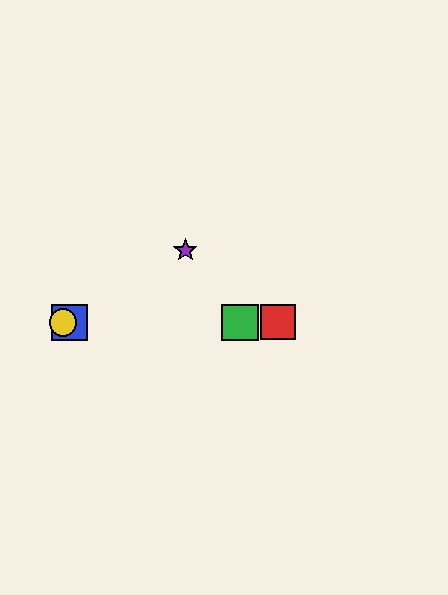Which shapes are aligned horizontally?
The red square, the blue square, the green square, the yellow circle are aligned horizontally.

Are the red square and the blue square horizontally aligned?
Yes, both are at y≈322.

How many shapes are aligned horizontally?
4 shapes (the red square, the blue square, the green square, the yellow circle) are aligned horizontally.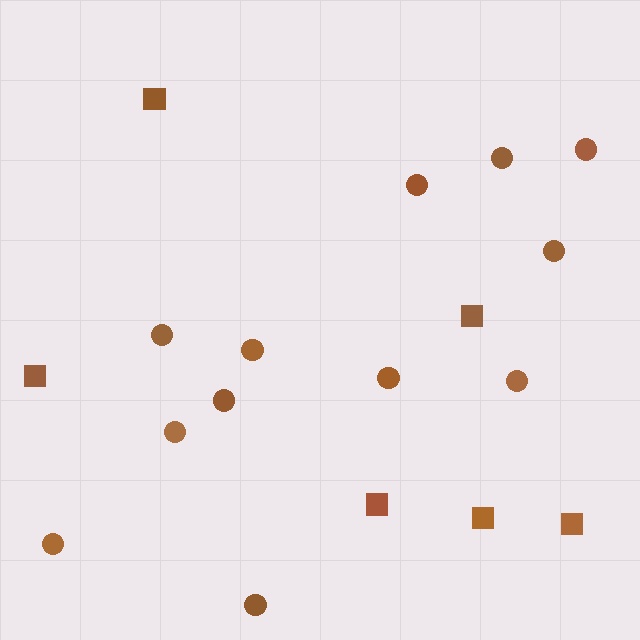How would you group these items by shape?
There are 2 groups: one group of circles (12) and one group of squares (6).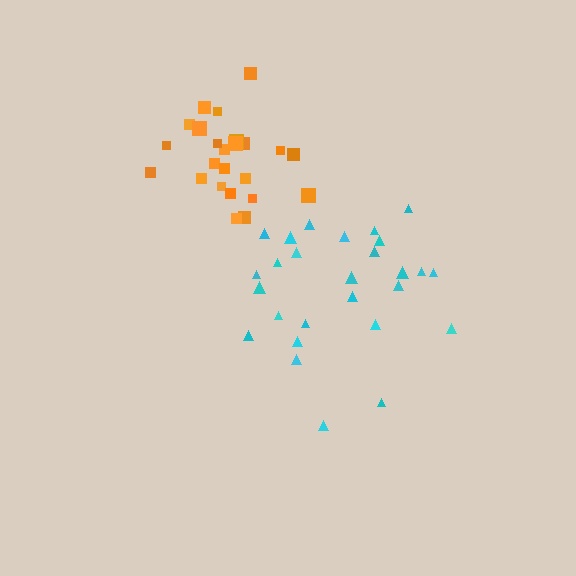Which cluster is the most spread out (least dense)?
Cyan.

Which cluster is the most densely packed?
Orange.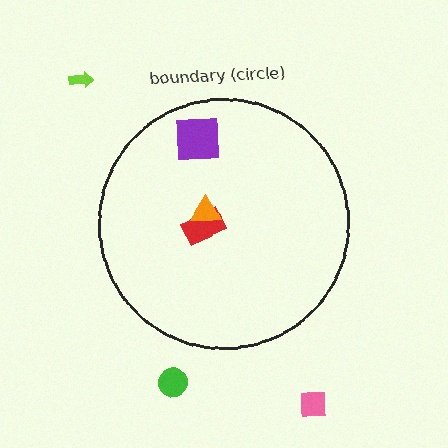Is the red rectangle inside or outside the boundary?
Inside.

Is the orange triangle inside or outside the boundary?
Inside.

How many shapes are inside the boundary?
3 inside, 3 outside.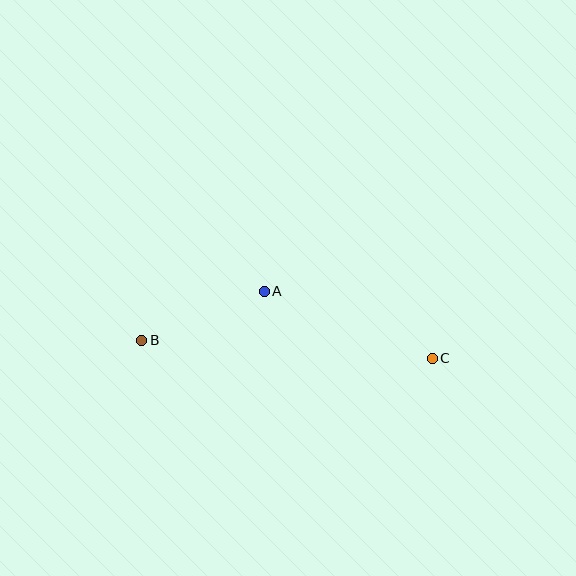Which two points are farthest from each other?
Points B and C are farthest from each other.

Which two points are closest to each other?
Points A and B are closest to each other.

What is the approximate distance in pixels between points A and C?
The distance between A and C is approximately 181 pixels.